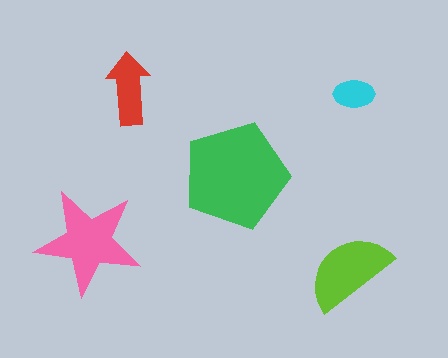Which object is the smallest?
The cyan ellipse.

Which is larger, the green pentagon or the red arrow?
The green pentagon.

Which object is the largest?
The green pentagon.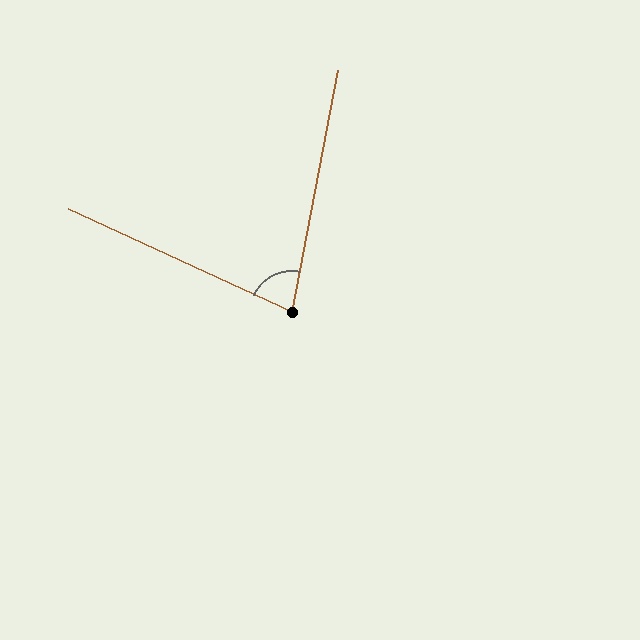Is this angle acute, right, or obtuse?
It is acute.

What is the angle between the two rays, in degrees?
Approximately 76 degrees.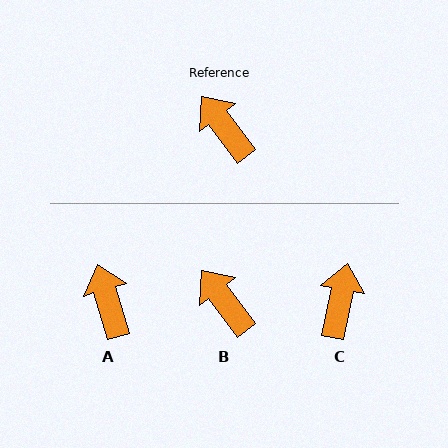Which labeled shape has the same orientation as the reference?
B.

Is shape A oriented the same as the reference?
No, it is off by about 21 degrees.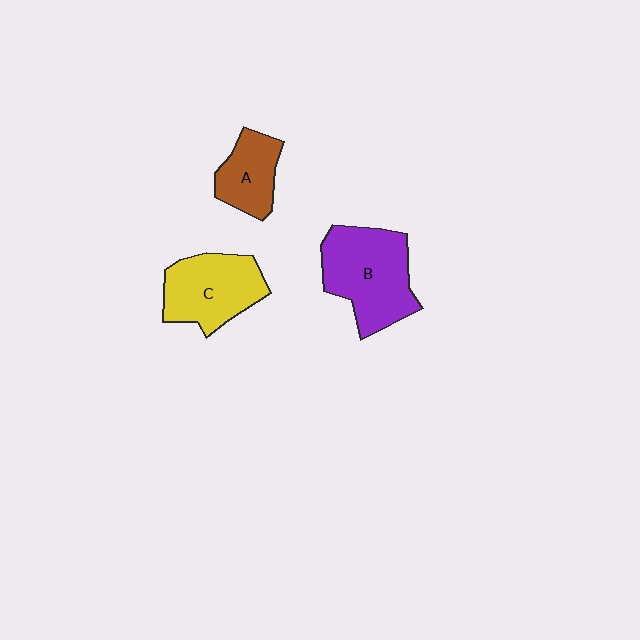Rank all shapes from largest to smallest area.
From largest to smallest: B (purple), C (yellow), A (brown).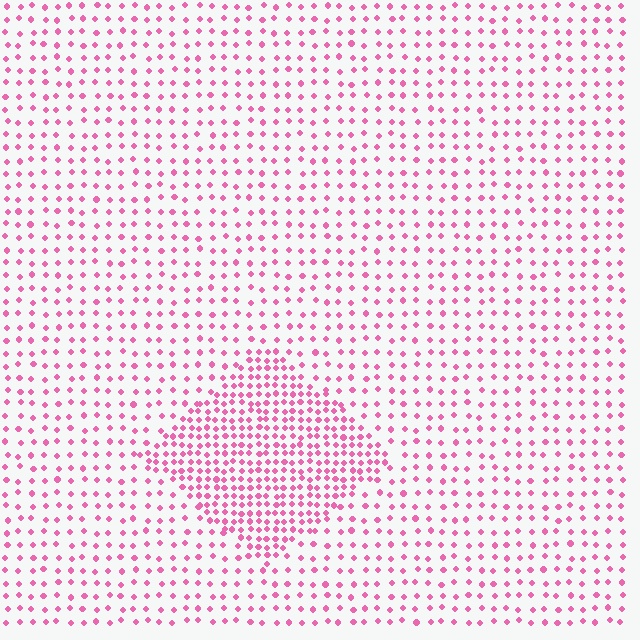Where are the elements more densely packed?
The elements are more densely packed inside the diamond boundary.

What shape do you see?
I see a diamond.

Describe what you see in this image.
The image contains small pink elements arranged at two different densities. A diamond-shaped region is visible where the elements are more densely packed than the surrounding area.